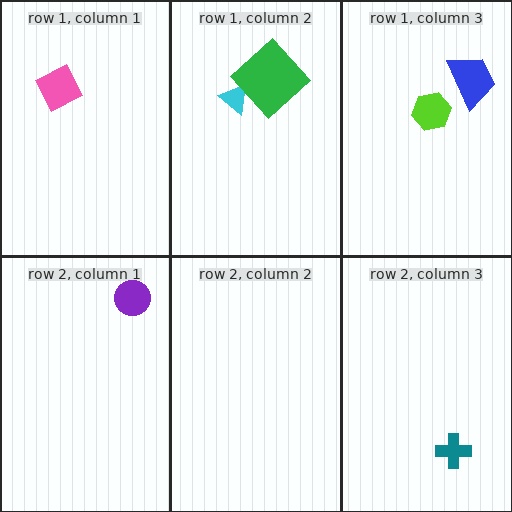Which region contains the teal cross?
The row 2, column 3 region.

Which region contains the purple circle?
The row 2, column 1 region.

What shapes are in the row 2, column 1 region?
The purple circle.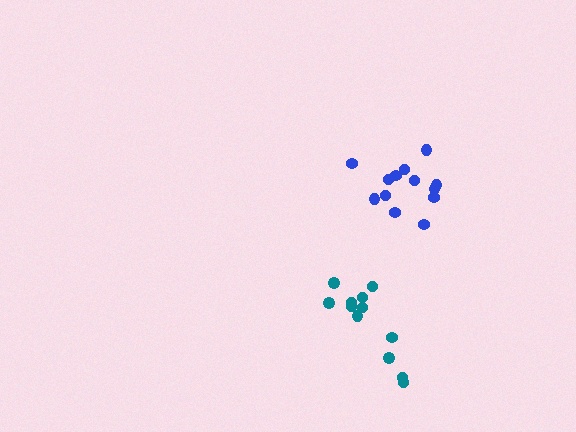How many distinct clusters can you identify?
There are 2 distinct clusters.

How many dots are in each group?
Group 1: 13 dots, Group 2: 12 dots (25 total).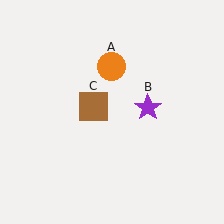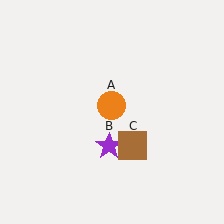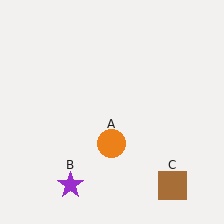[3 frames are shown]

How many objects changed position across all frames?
3 objects changed position: orange circle (object A), purple star (object B), brown square (object C).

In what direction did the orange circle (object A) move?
The orange circle (object A) moved down.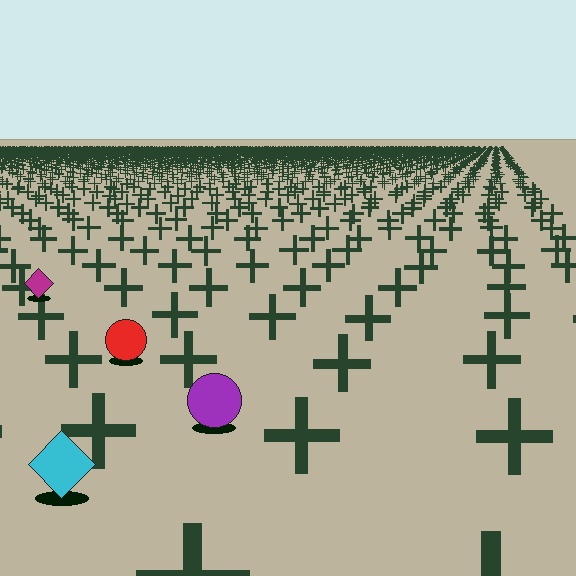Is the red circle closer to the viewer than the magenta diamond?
Yes. The red circle is closer — you can tell from the texture gradient: the ground texture is coarser near it.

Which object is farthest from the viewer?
The magenta diamond is farthest from the viewer. It appears smaller and the ground texture around it is denser.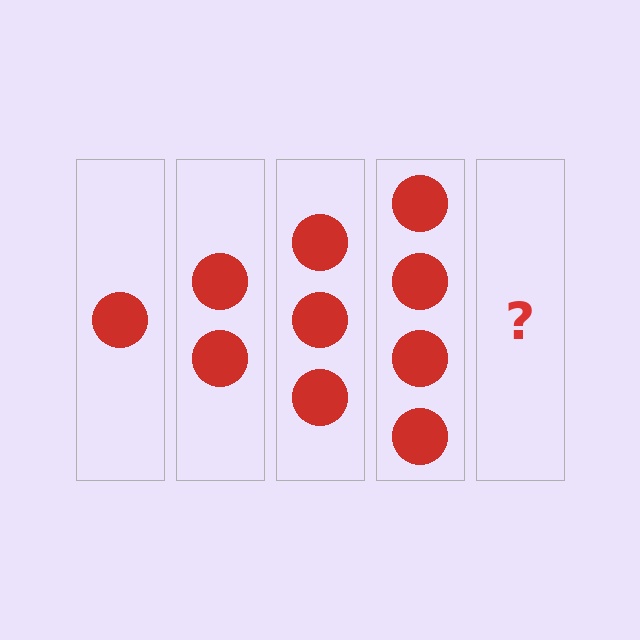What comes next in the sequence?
The next element should be 5 circles.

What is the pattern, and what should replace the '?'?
The pattern is that each step adds one more circle. The '?' should be 5 circles.